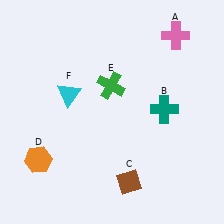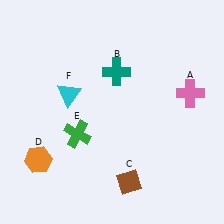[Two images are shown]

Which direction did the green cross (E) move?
The green cross (E) moved down.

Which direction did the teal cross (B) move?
The teal cross (B) moved left.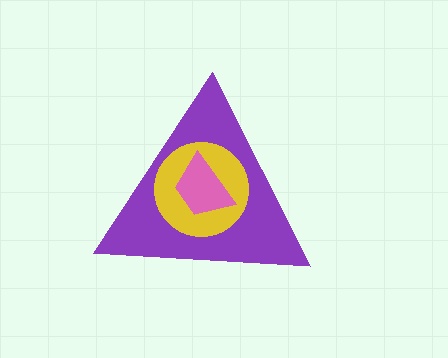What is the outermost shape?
The purple triangle.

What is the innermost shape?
The pink trapezoid.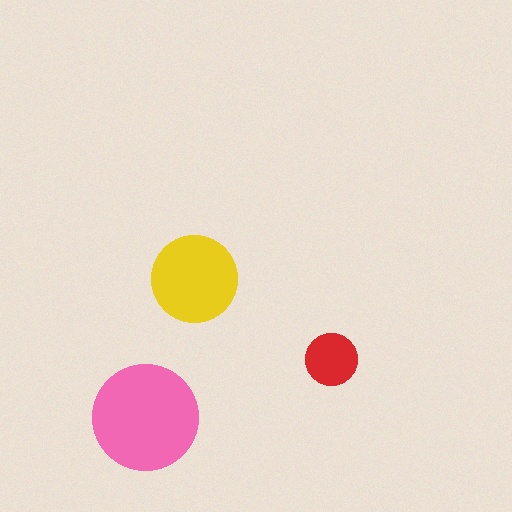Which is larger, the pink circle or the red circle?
The pink one.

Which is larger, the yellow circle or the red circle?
The yellow one.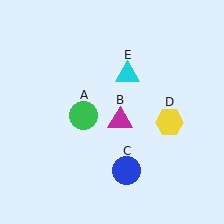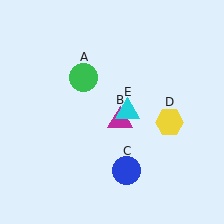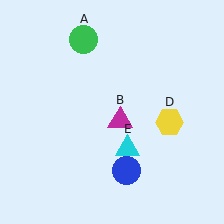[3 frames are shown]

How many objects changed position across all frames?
2 objects changed position: green circle (object A), cyan triangle (object E).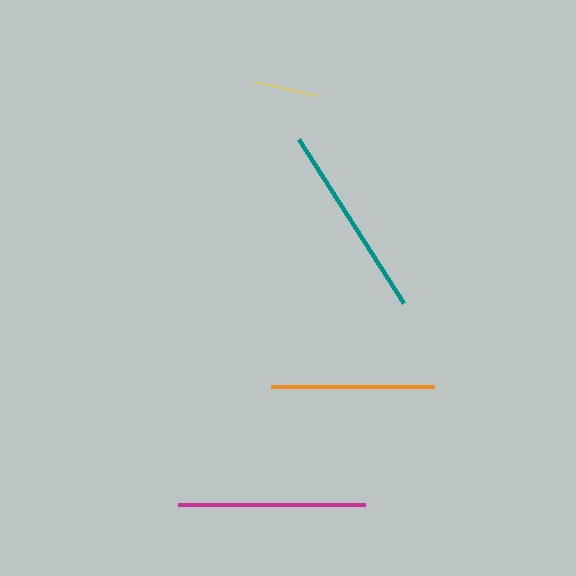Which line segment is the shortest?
The yellow line is the shortest at approximately 64 pixels.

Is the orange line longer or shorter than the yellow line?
The orange line is longer than the yellow line.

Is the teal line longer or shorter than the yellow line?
The teal line is longer than the yellow line.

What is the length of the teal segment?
The teal segment is approximately 194 pixels long.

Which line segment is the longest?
The teal line is the longest at approximately 194 pixels.